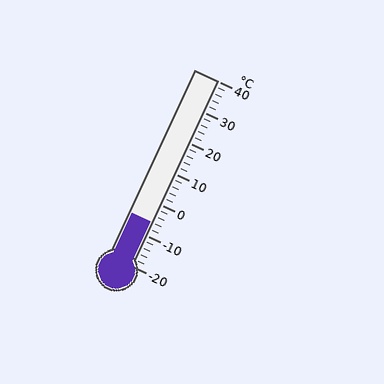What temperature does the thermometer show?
The thermometer shows approximately -6°C.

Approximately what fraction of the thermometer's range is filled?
The thermometer is filled to approximately 25% of its range.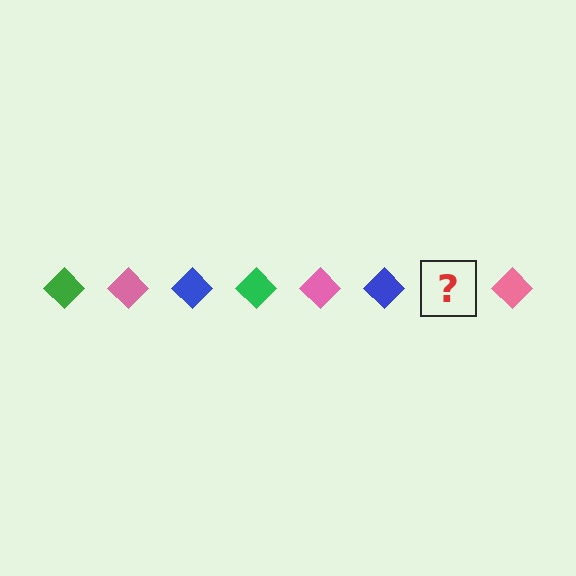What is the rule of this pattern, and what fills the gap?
The rule is that the pattern cycles through green, pink, blue diamonds. The gap should be filled with a green diamond.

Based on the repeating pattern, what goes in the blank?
The blank should be a green diamond.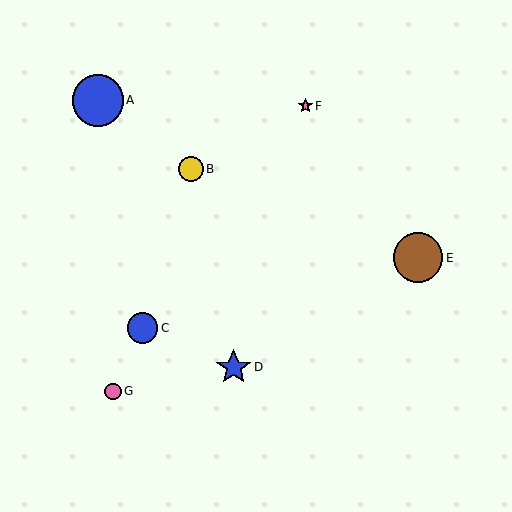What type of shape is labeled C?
Shape C is a blue circle.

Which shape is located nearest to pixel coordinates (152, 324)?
The blue circle (labeled C) at (143, 328) is nearest to that location.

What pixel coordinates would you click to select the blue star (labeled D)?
Click at (234, 367) to select the blue star D.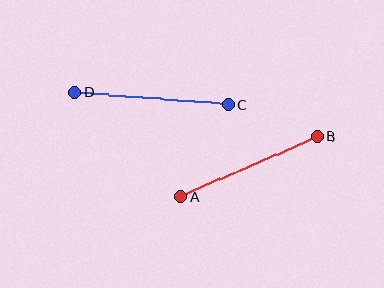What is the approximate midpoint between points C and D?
The midpoint is at approximately (151, 98) pixels.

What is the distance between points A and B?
The distance is approximately 149 pixels.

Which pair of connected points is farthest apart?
Points C and D are farthest apart.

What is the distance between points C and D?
The distance is approximately 154 pixels.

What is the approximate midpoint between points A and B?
The midpoint is at approximately (249, 166) pixels.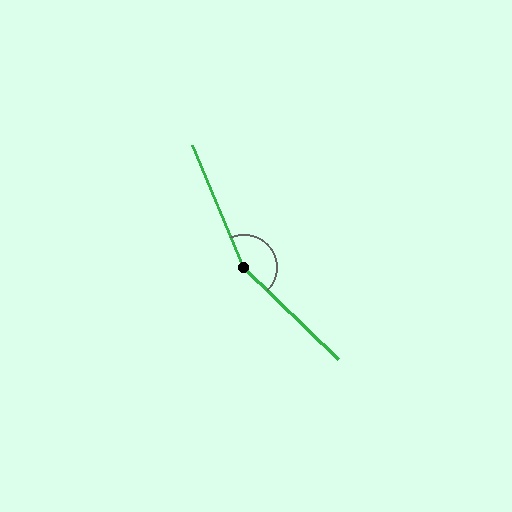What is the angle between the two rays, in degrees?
Approximately 157 degrees.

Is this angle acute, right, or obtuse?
It is obtuse.